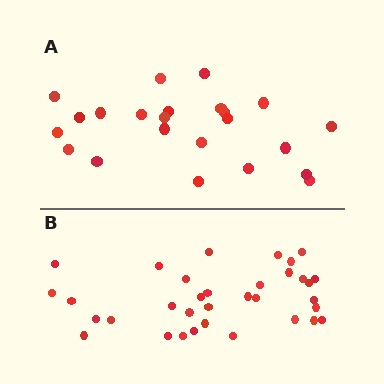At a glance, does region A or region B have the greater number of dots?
Region B (the bottom region) has more dots.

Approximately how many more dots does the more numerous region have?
Region B has roughly 12 or so more dots than region A.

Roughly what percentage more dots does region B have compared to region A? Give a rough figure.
About 50% more.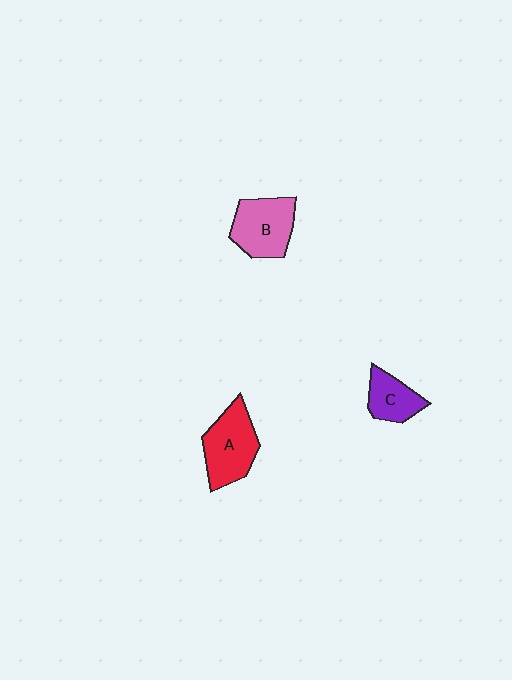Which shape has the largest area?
Shape A (red).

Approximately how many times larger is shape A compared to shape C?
Approximately 1.6 times.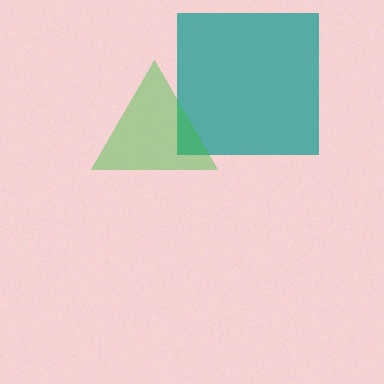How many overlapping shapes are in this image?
There are 2 overlapping shapes in the image.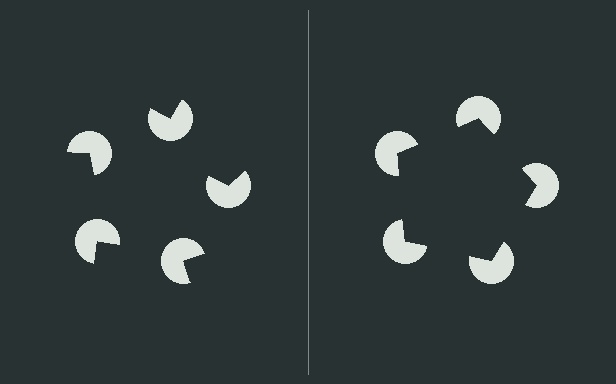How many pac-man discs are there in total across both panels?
10 — 5 on each side.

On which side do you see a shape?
An illusory pentagon appears on the right side. On the left side the wedge cuts are rotated, so no coherent shape forms.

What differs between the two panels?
The pac-man discs are positioned identically on both sides; only the wedge orientations differ. On the right they align to a pentagon; on the left they are misaligned.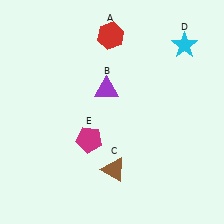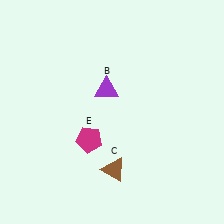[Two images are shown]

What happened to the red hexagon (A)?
The red hexagon (A) was removed in Image 2. It was in the top-left area of Image 1.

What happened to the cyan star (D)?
The cyan star (D) was removed in Image 2. It was in the top-right area of Image 1.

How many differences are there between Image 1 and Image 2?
There are 2 differences between the two images.